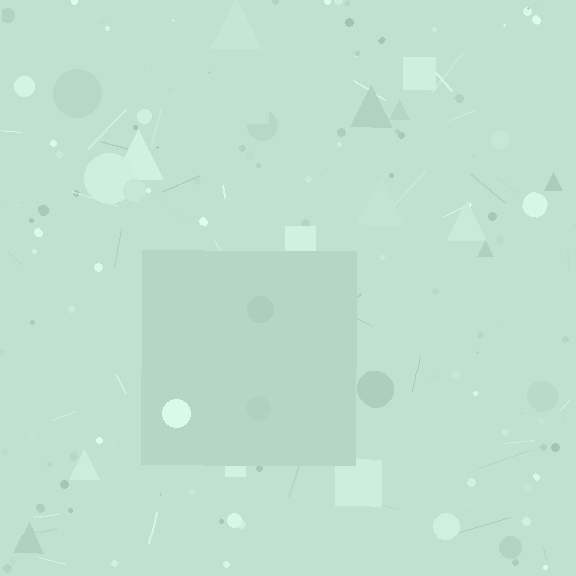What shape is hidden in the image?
A square is hidden in the image.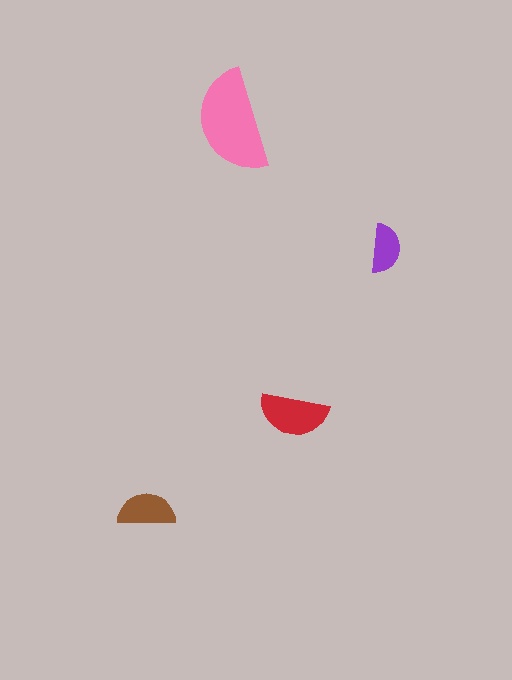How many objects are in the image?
There are 4 objects in the image.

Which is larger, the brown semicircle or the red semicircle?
The red one.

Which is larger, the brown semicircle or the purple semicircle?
The brown one.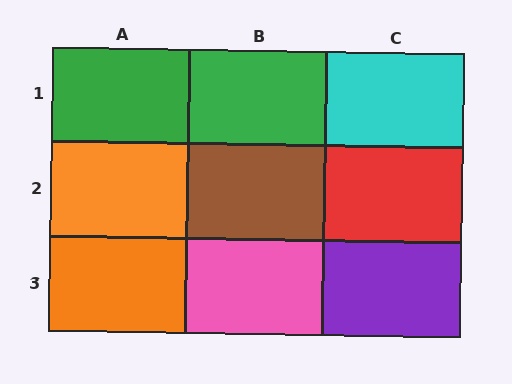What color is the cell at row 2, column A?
Orange.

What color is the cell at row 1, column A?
Green.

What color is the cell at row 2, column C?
Red.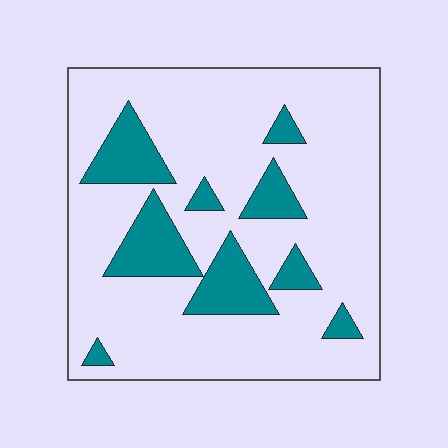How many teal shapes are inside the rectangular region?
9.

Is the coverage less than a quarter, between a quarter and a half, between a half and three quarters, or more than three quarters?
Less than a quarter.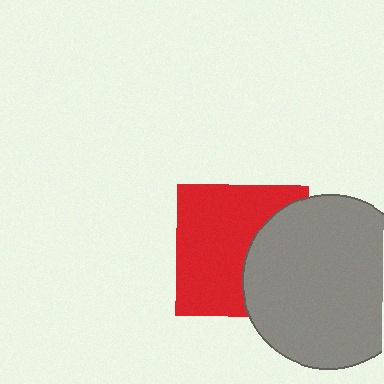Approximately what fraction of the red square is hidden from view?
Roughly 37% of the red square is hidden behind the gray circle.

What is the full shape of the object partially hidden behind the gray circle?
The partially hidden object is a red square.